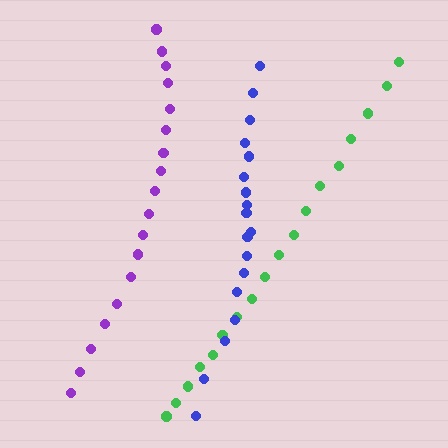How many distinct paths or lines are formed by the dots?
There are 3 distinct paths.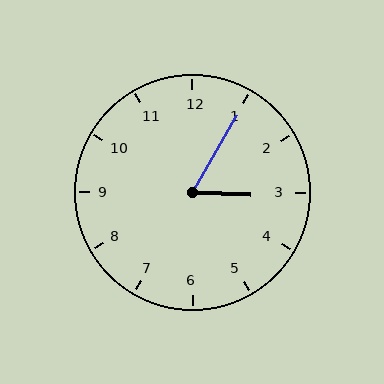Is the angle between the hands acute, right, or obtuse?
It is acute.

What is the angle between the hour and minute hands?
Approximately 62 degrees.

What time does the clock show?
3:05.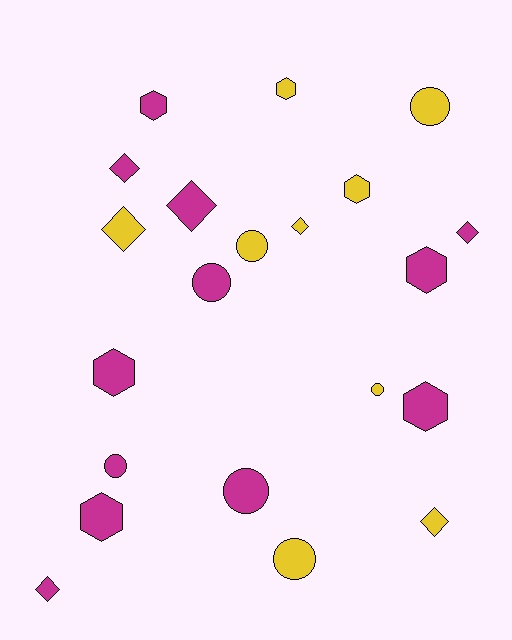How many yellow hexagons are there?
There are 2 yellow hexagons.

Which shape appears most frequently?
Diamond, with 7 objects.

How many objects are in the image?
There are 21 objects.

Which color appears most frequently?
Magenta, with 12 objects.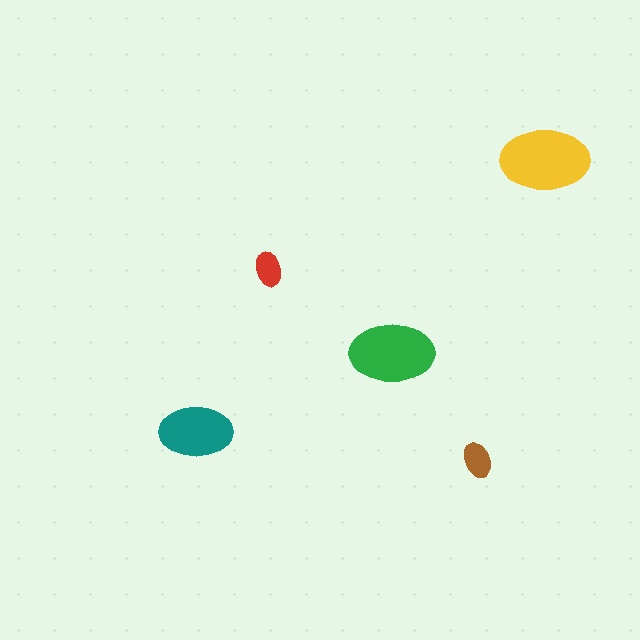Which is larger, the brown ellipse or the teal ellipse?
The teal one.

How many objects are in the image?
There are 5 objects in the image.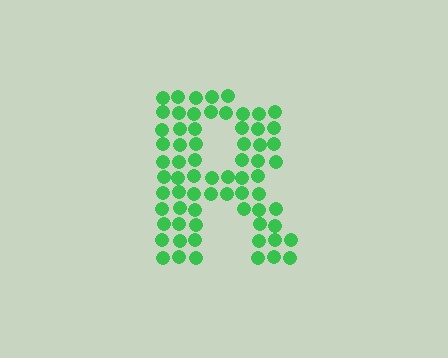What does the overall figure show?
The overall figure shows the letter R.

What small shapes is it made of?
It is made of small circles.